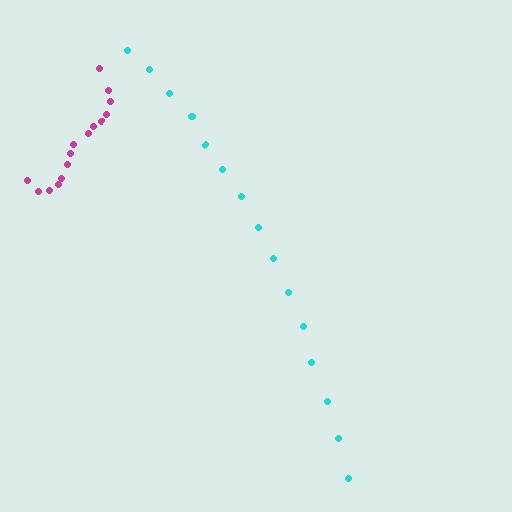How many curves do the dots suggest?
There are 2 distinct paths.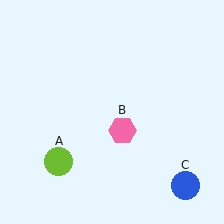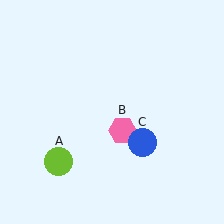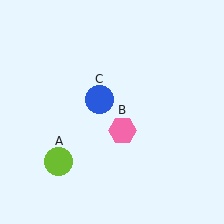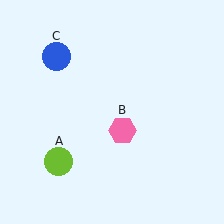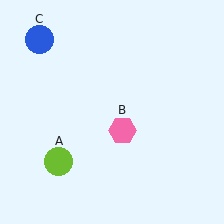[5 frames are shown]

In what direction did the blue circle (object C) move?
The blue circle (object C) moved up and to the left.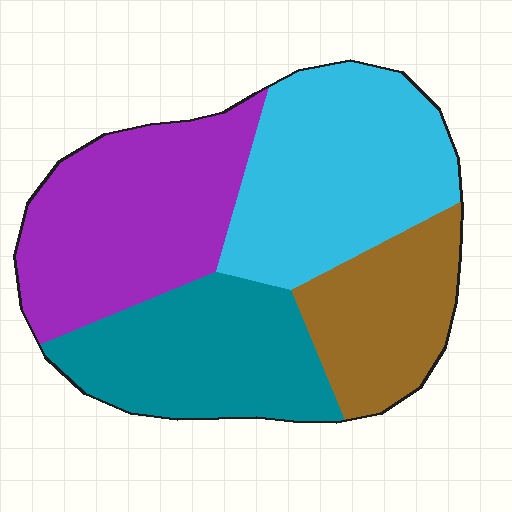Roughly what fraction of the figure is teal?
Teal covers around 25% of the figure.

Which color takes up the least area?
Brown, at roughly 15%.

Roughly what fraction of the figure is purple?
Purple covers roughly 30% of the figure.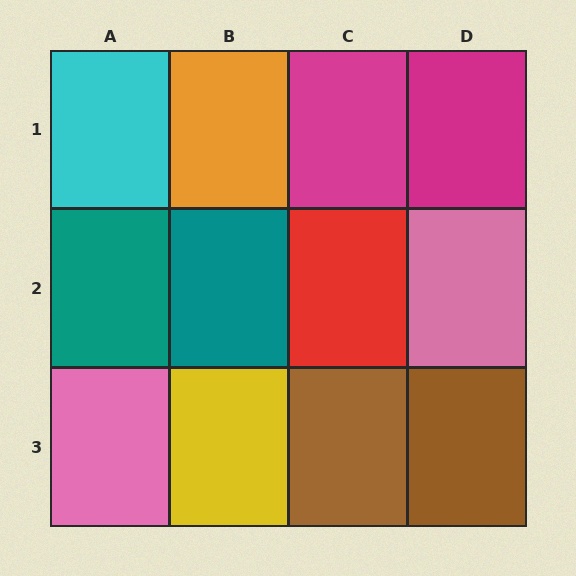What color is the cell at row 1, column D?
Magenta.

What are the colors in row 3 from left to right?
Pink, yellow, brown, brown.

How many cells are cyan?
1 cell is cyan.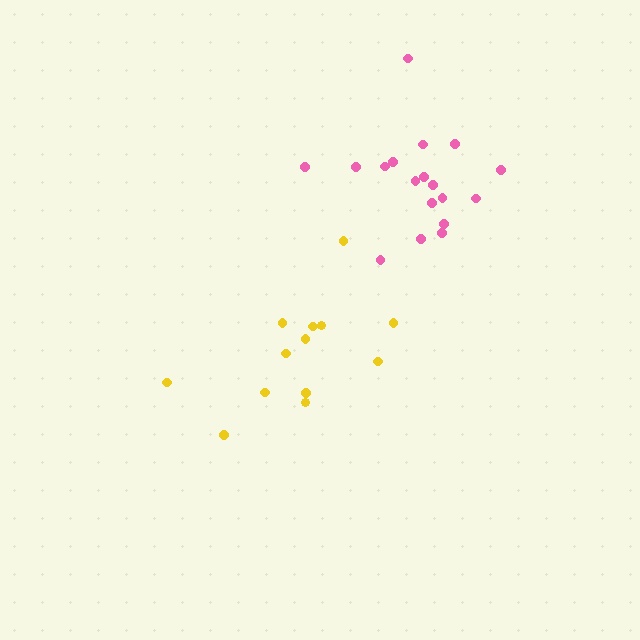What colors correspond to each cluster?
The clusters are colored: yellow, pink.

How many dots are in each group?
Group 1: 13 dots, Group 2: 18 dots (31 total).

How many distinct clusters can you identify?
There are 2 distinct clusters.